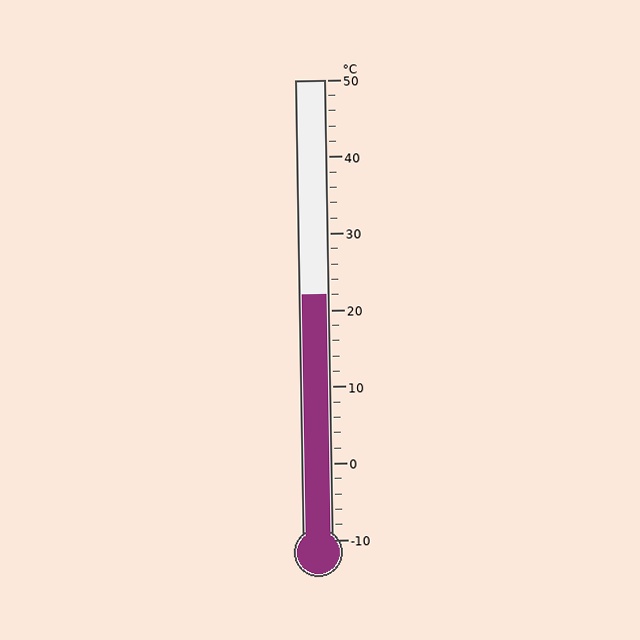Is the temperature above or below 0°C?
The temperature is above 0°C.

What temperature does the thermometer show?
The thermometer shows approximately 22°C.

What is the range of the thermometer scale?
The thermometer scale ranges from -10°C to 50°C.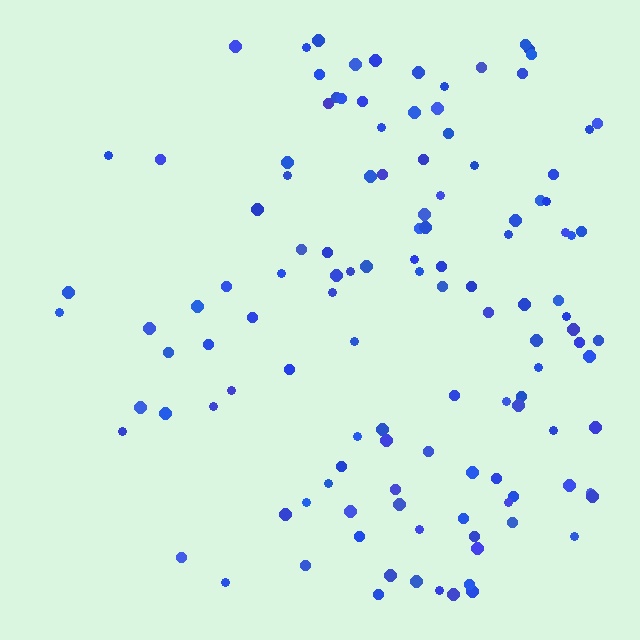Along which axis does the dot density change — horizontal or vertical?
Horizontal.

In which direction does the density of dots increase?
From left to right, with the right side densest.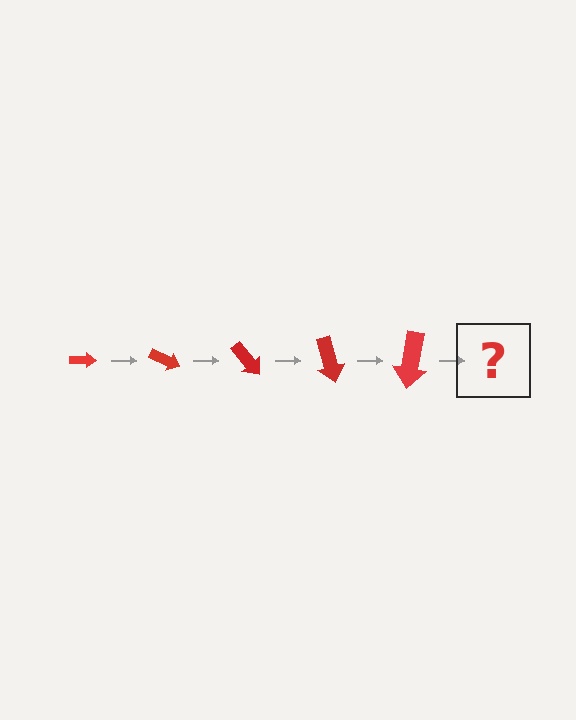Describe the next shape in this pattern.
It should be an arrow, larger than the previous one and rotated 125 degrees from the start.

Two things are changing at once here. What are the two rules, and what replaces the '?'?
The two rules are that the arrow grows larger each step and it rotates 25 degrees each step. The '?' should be an arrow, larger than the previous one and rotated 125 degrees from the start.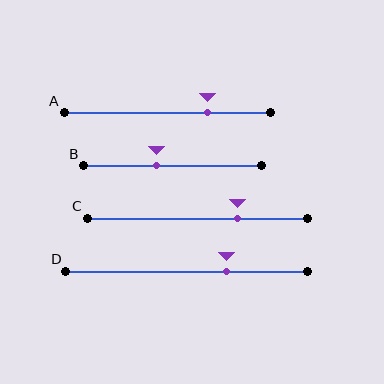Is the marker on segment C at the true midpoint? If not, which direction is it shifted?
No, the marker on segment C is shifted to the right by about 18% of the segment length.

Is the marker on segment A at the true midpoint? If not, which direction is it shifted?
No, the marker on segment A is shifted to the right by about 20% of the segment length.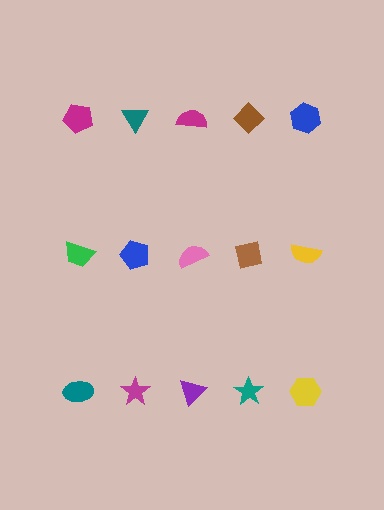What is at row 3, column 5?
A yellow hexagon.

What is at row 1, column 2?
A teal triangle.